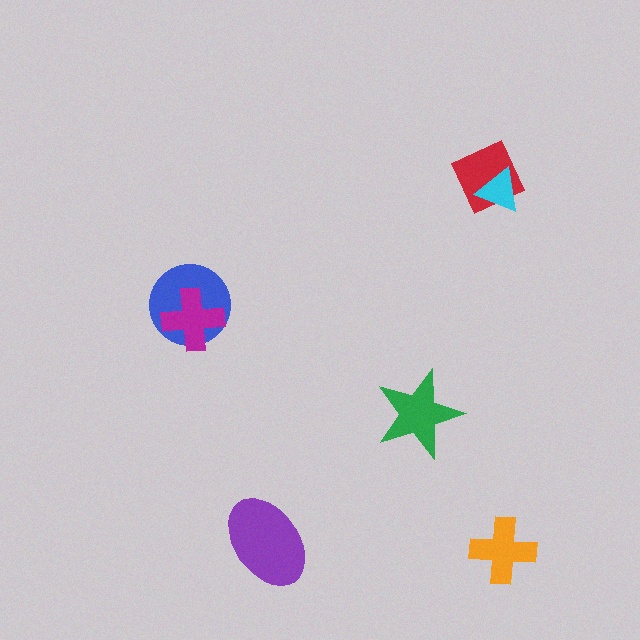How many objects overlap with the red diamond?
1 object overlaps with the red diamond.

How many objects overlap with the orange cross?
0 objects overlap with the orange cross.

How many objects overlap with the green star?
0 objects overlap with the green star.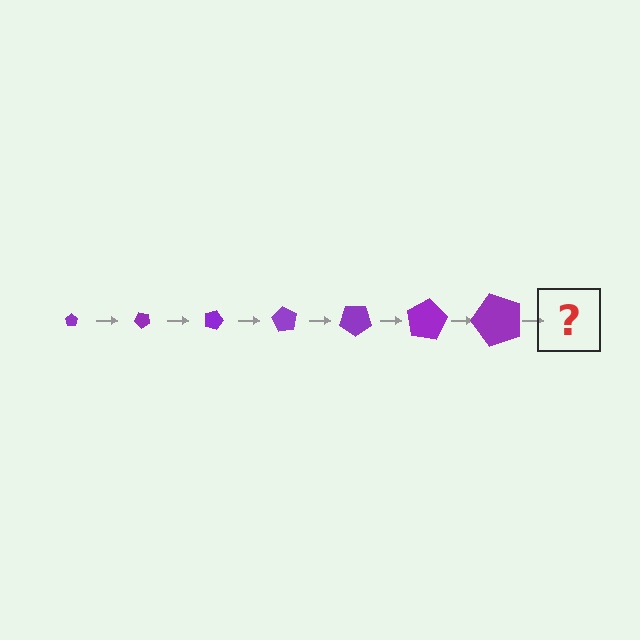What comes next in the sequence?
The next element should be a pentagon, larger than the previous one and rotated 315 degrees from the start.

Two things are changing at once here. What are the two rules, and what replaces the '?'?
The two rules are that the pentagon grows larger each step and it rotates 45 degrees each step. The '?' should be a pentagon, larger than the previous one and rotated 315 degrees from the start.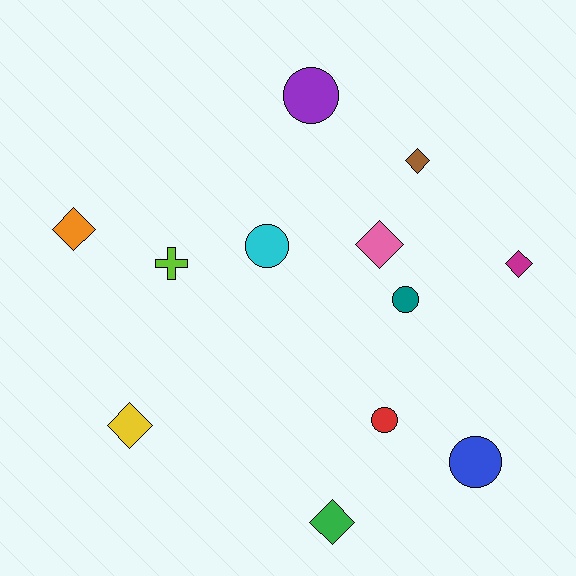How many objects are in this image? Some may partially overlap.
There are 12 objects.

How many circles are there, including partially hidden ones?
There are 5 circles.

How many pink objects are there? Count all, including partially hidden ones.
There is 1 pink object.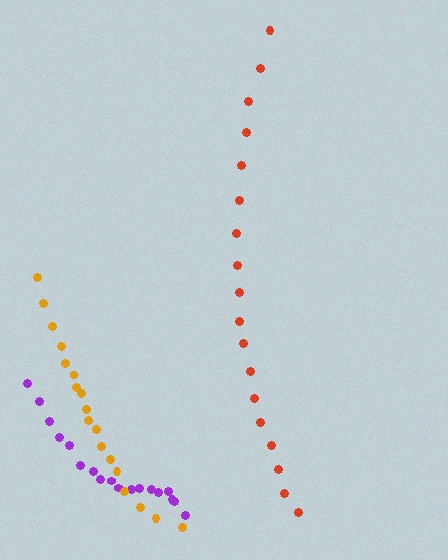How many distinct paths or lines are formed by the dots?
There are 3 distinct paths.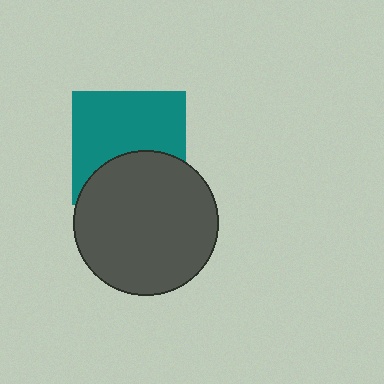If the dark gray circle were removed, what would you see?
You would see the complete teal square.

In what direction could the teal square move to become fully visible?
The teal square could move up. That would shift it out from behind the dark gray circle entirely.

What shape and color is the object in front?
The object in front is a dark gray circle.